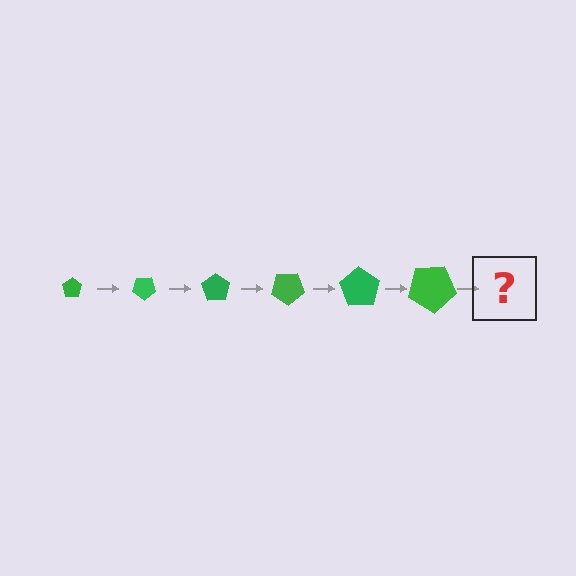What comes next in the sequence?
The next element should be a pentagon, larger than the previous one and rotated 210 degrees from the start.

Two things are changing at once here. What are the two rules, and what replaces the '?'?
The two rules are that the pentagon grows larger each step and it rotates 35 degrees each step. The '?' should be a pentagon, larger than the previous one and rotated 210 degrees from the start.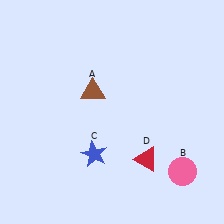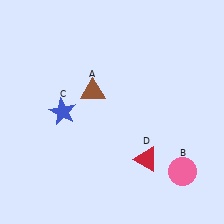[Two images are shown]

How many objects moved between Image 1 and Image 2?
1 object moved between the two images.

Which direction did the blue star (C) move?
The blue star (C) moved up.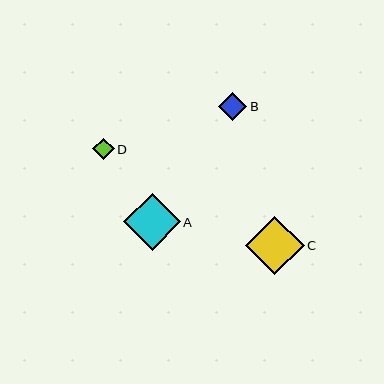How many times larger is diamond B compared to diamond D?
Diamond B is approximately 1.3 times the size of diamond D.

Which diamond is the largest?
Diamond C is the largest with a size of approximately 59 pixels.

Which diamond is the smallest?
Diamond D is the smallest with a size of approximately 22 pixels.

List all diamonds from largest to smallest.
From largest to smallest: C, A, B, D.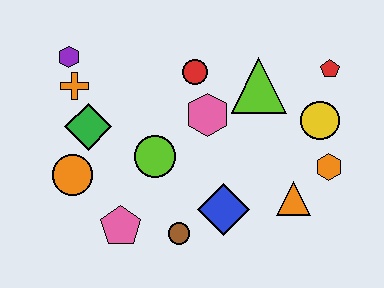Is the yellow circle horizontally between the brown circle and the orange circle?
No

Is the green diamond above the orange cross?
No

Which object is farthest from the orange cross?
The orange hexagon is farthest from the orange cross.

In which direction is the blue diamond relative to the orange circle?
The blue diamond is to the right of the orange circle.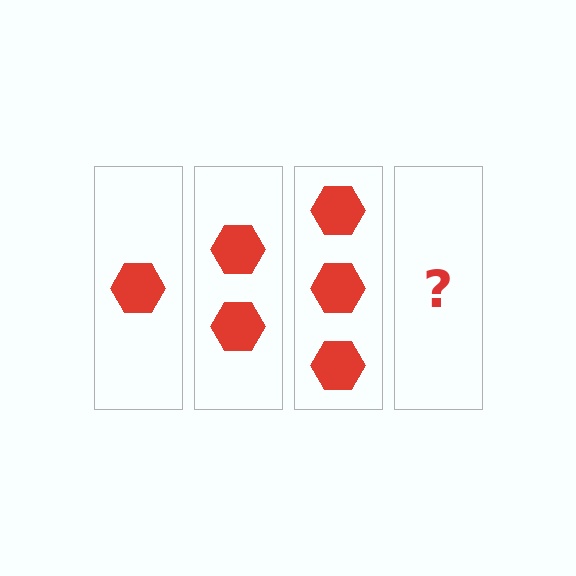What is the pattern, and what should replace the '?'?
The pattern is that each step adds one more hexagon. The '?' should be 4 hexagons.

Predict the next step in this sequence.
The next step is 4 hexagons.